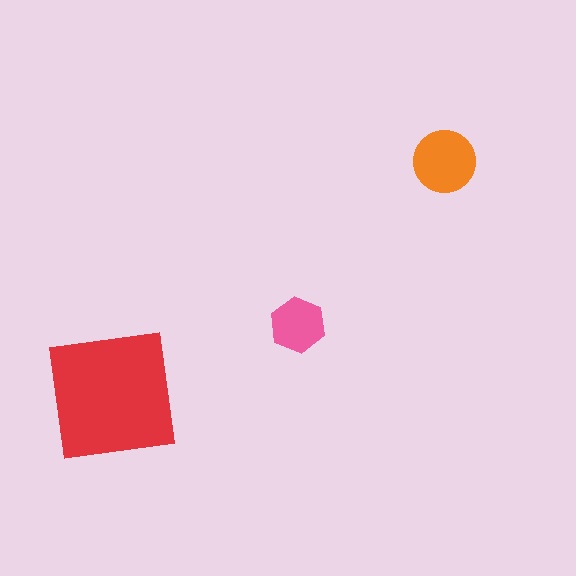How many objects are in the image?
There are 3 objects in the image.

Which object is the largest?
The red square.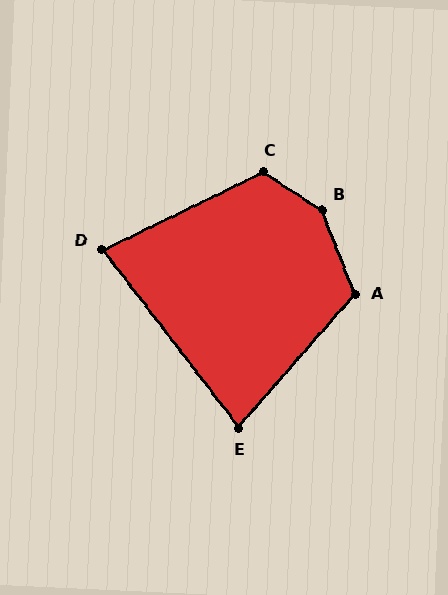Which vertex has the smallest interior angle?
D, at approximately 78 degrees.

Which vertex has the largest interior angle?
B, at approximately 144 degrees.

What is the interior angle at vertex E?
Approximately 79 degrees (acute).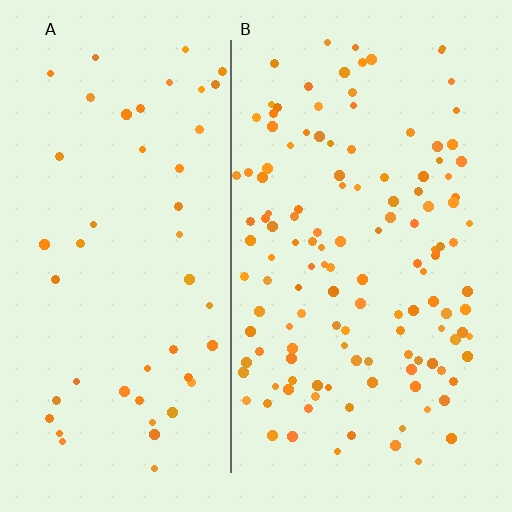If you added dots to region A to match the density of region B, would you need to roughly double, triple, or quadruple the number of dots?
Approximately triple.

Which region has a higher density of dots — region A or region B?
B (the right).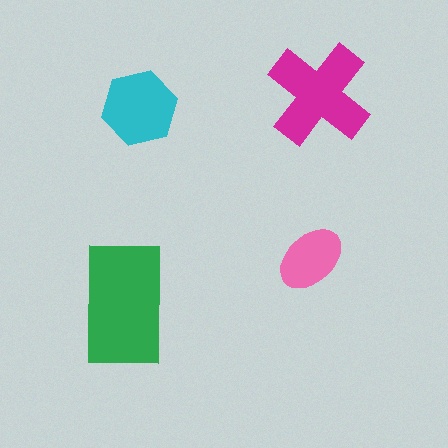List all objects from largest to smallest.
The green rectangle, the magenta cross, the cyan hexagon, the pink ellipse.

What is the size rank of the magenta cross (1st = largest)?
2nd.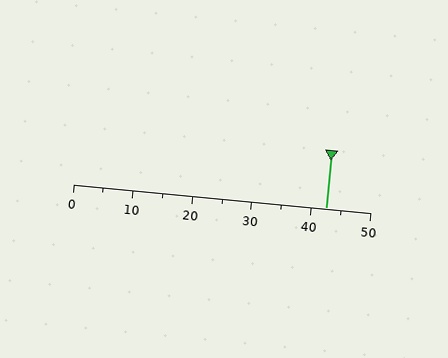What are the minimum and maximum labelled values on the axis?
The axis runs from 0 to 50.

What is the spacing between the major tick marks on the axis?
The major ticks are spaced 10 apart.